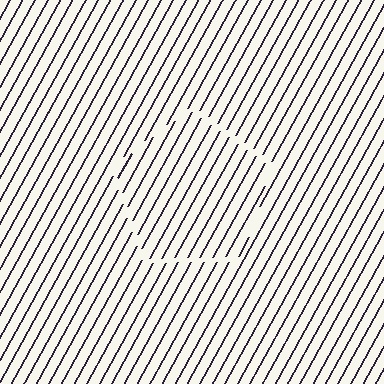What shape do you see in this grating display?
An illusory pentagon. The interior of the shape contains the same grating, shifted by half a period — the contour is defined by the phase discontinuity where line-ends from the inner and outer gratings abut.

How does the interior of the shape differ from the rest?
The interior of the shape contains the same grating, shifted by half a period — the contour is defined by the phase discontinuity where line-ends from the inner and outer gratings abut.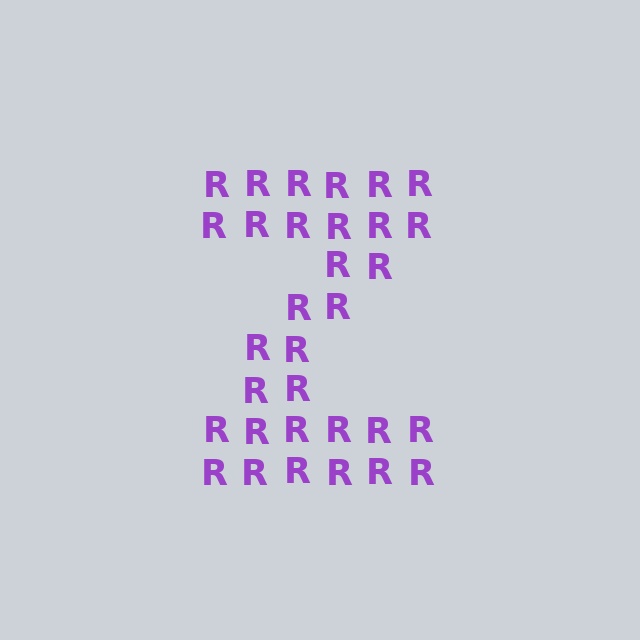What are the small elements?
The small elements are letter R's.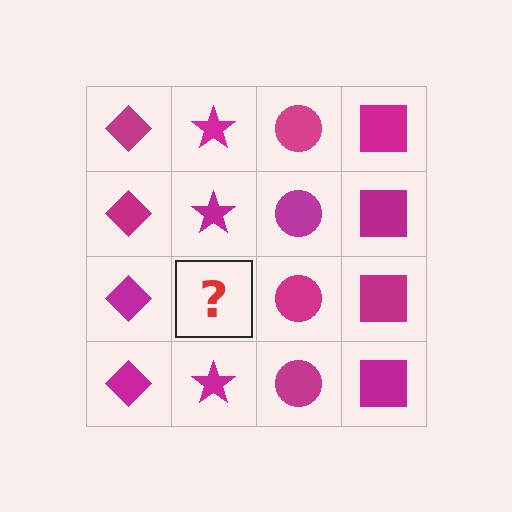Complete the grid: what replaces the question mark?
The question mark should be replaced with a magenta star.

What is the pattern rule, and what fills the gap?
The rule is that each column has a consistent shape. The gap should be filled with a magenta star.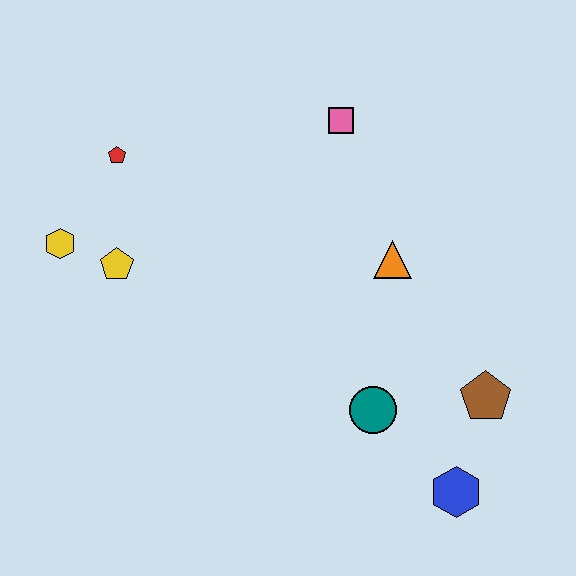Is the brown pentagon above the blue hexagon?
Yes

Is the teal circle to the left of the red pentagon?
No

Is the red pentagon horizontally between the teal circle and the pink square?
No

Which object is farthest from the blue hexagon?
The red pentagon is farthest from the blue hexagon.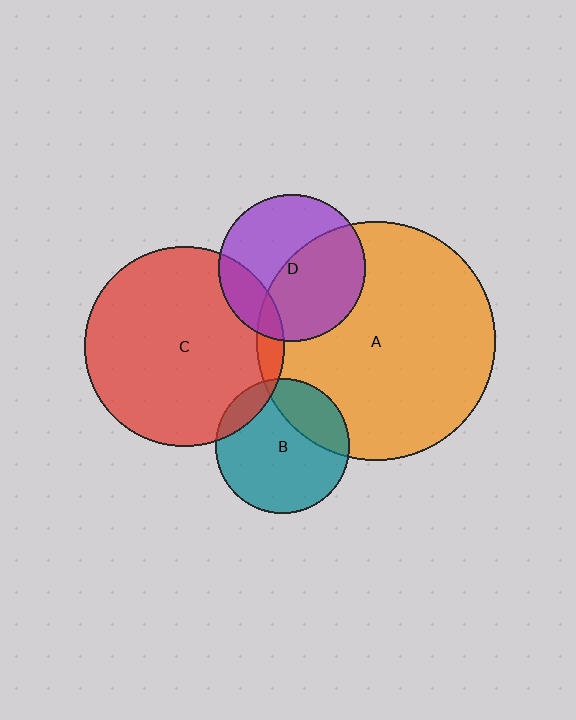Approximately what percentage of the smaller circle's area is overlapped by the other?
Approximately 50%.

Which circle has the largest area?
Circle A (orange).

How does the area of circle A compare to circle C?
Approximately 1.4 times.